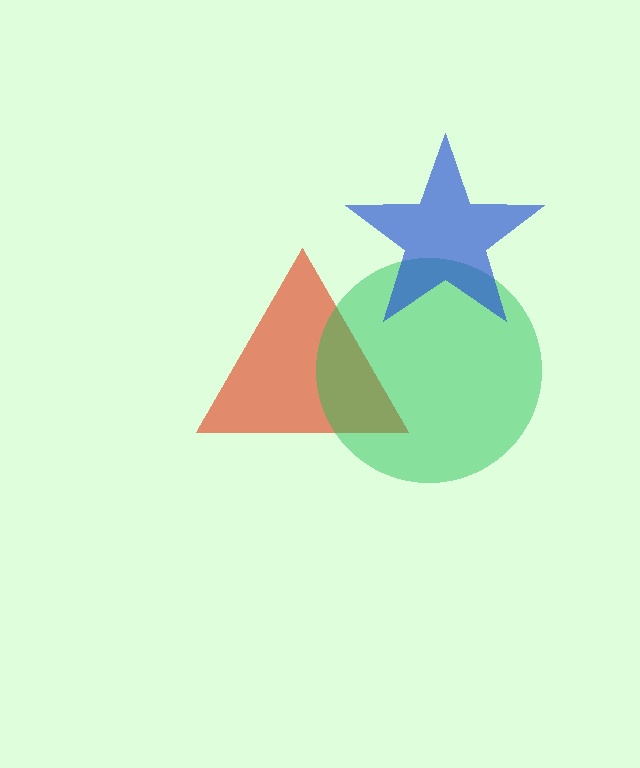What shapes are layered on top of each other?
The layered shapes are: a red triangle, a green circle, a blue star.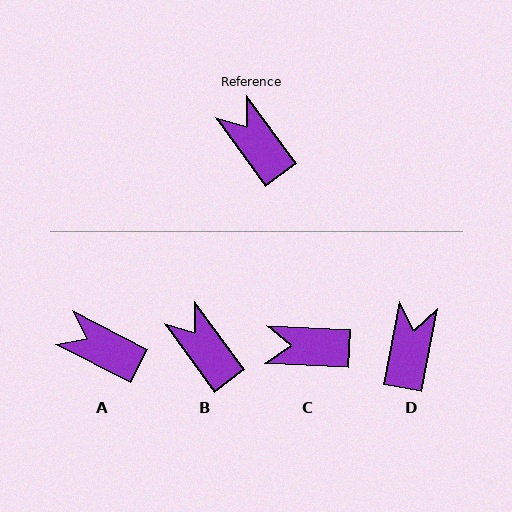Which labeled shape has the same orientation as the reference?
B.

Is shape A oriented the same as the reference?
No, it is off by about 27 degrees.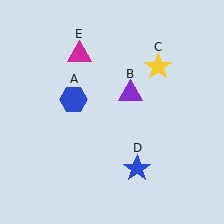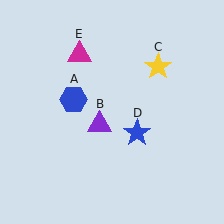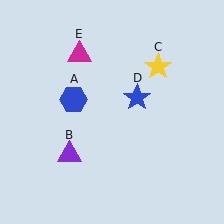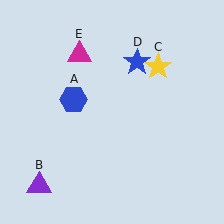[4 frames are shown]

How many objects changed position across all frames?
2 objects changed position: purple triangle (object B), blue star (object D).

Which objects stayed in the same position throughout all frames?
Blue hexagon (object A) and yellow star (object C) and magenta triangle (object E) remained stationary.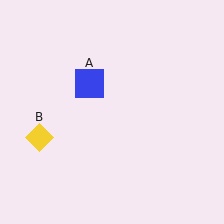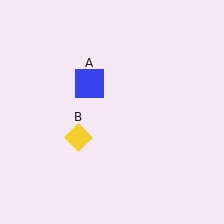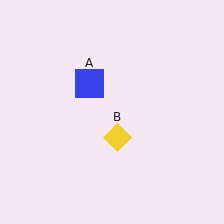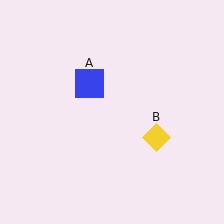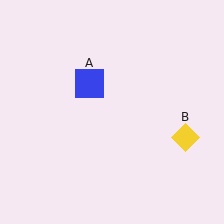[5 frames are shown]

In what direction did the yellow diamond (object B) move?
The yellow diamond (object B) moved right.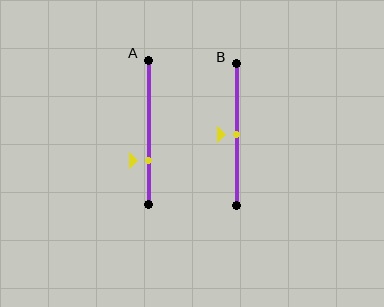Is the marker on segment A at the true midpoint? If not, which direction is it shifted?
No, the marker on segment A is shifted downward by about 19% of the segment length.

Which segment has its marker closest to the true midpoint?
Segment B has its marker closest to the true midpoint.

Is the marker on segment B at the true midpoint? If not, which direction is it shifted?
Yes, the marker on segment B is at the true midpoint.